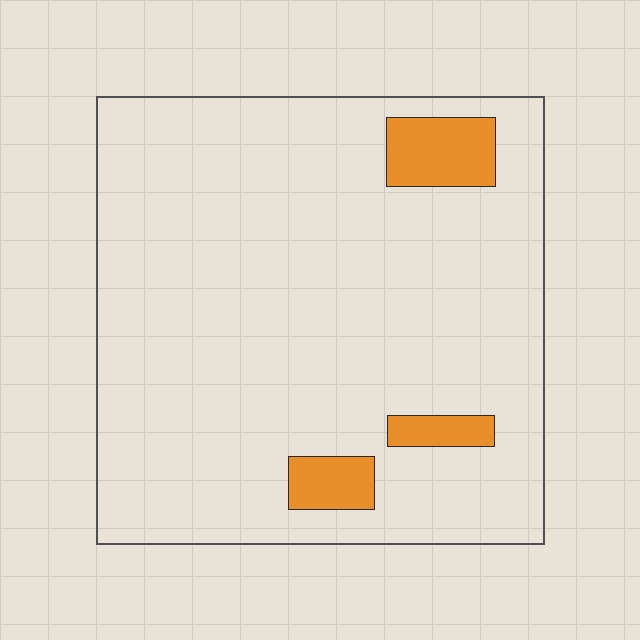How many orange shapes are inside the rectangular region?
3.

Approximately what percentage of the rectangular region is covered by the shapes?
Approximately 10%.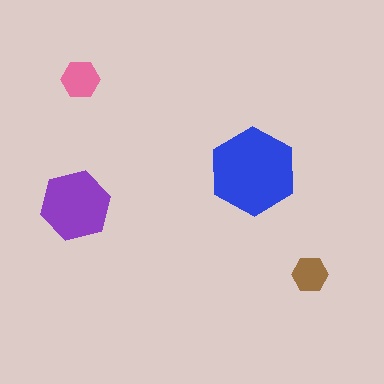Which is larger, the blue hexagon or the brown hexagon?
The blue one.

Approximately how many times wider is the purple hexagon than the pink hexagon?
About 2 times wider.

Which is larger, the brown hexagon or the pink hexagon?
The pink one.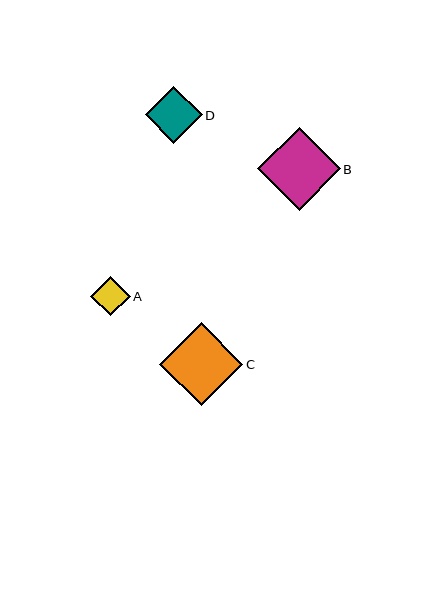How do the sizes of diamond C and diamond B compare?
Diamond C and diamond B are approximately the same size.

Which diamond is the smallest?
Diamond A is the smallest with a size of approximately 39 pixels.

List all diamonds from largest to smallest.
From largest to smallest: C, B, D, A.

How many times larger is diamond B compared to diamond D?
Diamond B is approximately 1.5 times the size of diamond D.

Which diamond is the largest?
Diamond C is the largest with a size of approximately 84 pixels.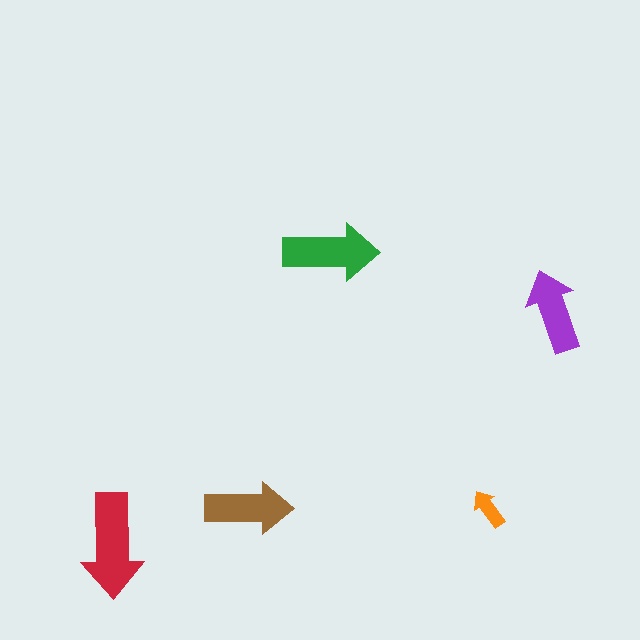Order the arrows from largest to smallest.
the red one, the green one, the brown one, the purple one, the orange one.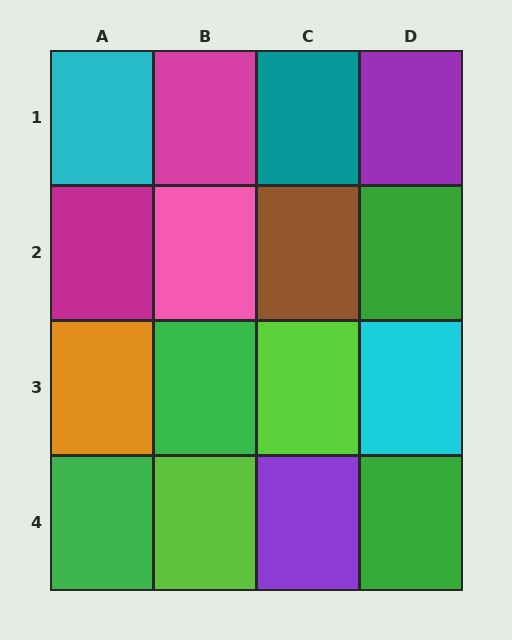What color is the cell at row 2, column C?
Brown.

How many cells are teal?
1 cell is teal.